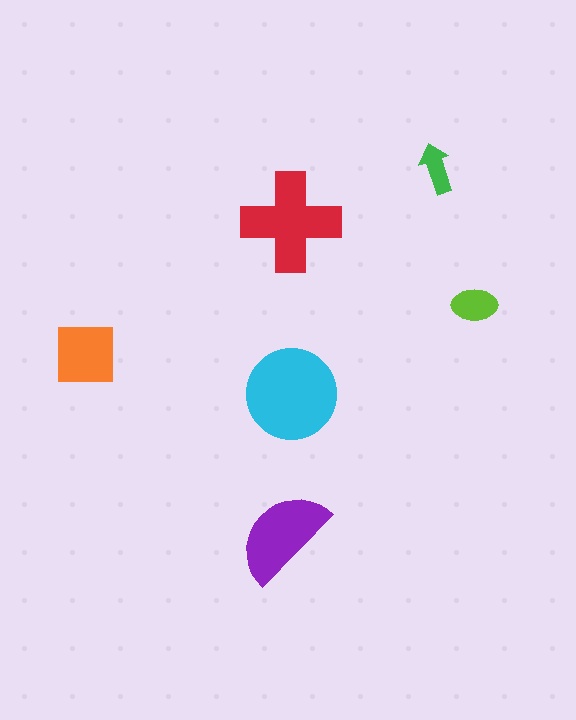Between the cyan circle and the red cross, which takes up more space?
The cyan circle.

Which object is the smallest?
The green arrow.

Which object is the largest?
The cyan circle.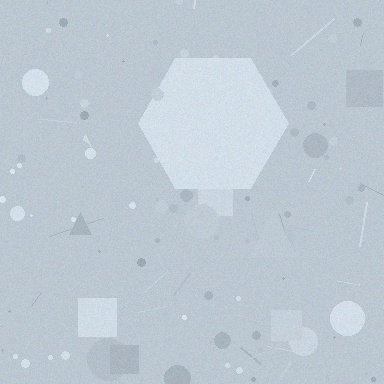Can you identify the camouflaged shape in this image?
The camouflaged shape is a hexagon.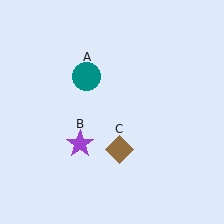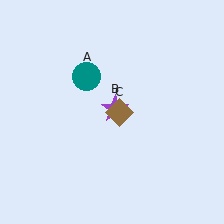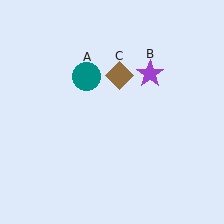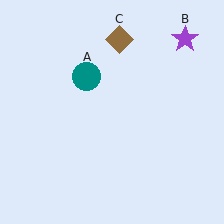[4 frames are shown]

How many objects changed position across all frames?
2 objects changed position: purple star (object B), brown diamond (object C).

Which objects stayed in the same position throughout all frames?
Teal circle (object A) remained stationary.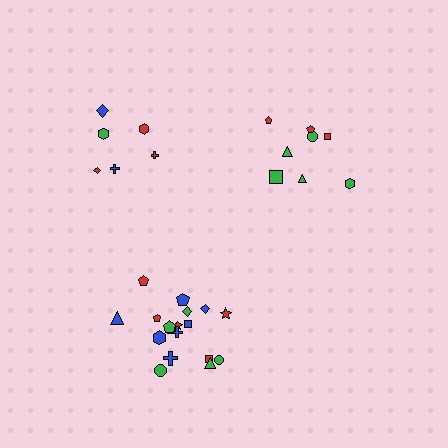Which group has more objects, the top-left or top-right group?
The top-right group.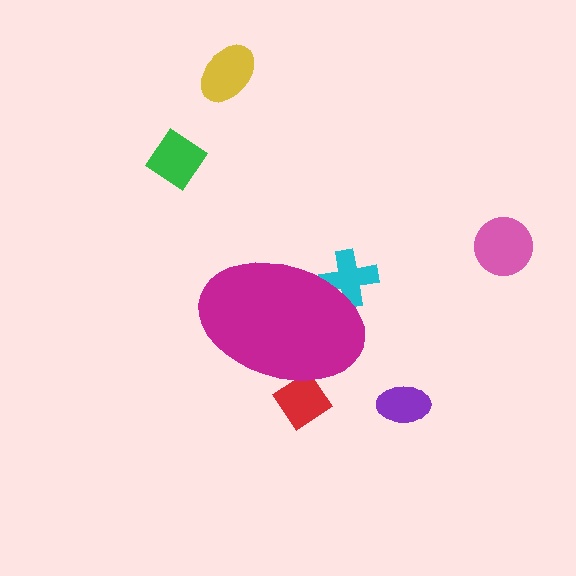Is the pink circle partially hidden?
No, the pink circle is fully visible.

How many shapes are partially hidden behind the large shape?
2 shapes are partially hidden.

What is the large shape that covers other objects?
A magenta ellipse.